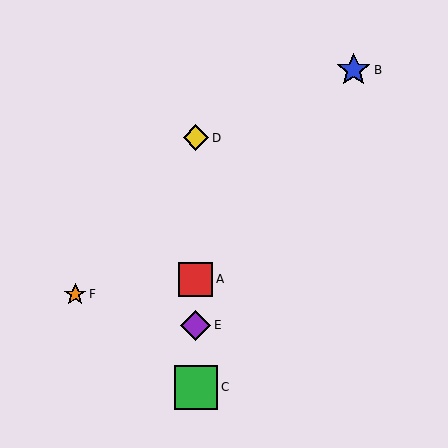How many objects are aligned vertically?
4 objects (A, C, D, E) are aligned vertically.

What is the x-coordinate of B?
Object B is at x≈354.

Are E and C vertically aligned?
Yes, both are at x≈196.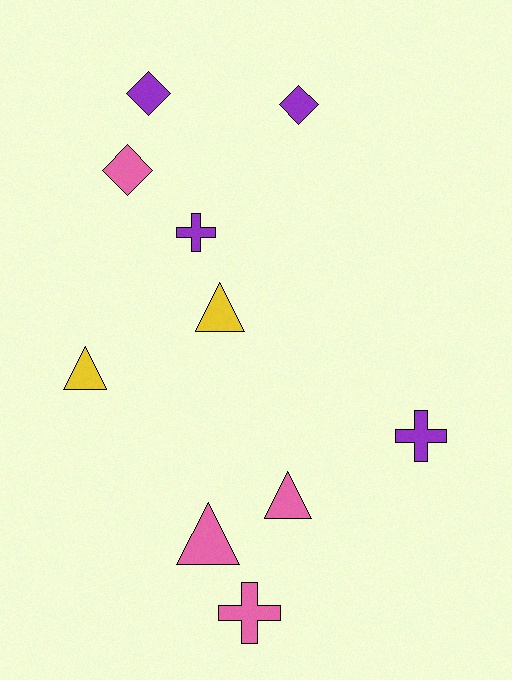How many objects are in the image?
There are 10 objects.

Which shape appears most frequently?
Triangle, with 4 objects.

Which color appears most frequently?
Purple, with 4 objects.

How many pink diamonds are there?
There is 1 pink diamond.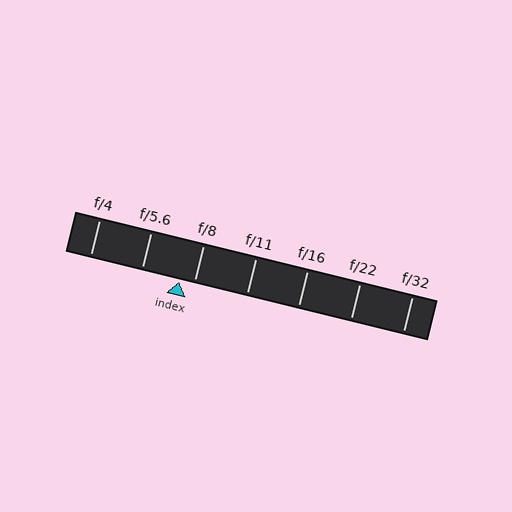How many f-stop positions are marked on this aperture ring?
There are 7 f-stop positions marked.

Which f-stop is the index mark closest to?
The index mark is closest to f/8.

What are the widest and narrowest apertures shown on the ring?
The widest aperture shown is f/4 and the narrowest is f/32.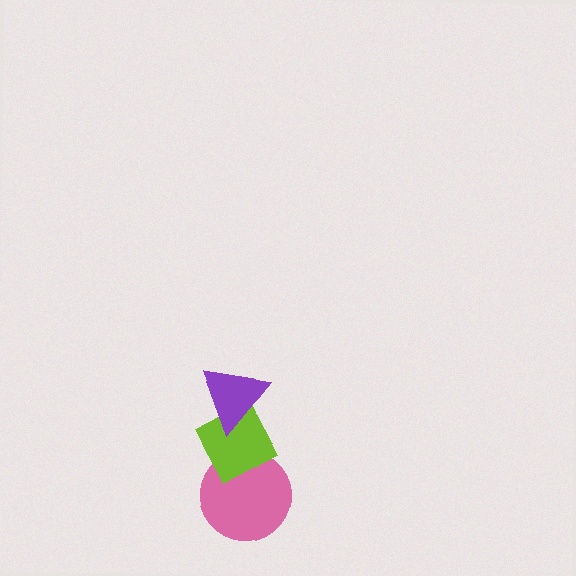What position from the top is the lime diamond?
The lime diamond is 2nd from the top.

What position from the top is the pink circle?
The pink circle is 3rd from the top.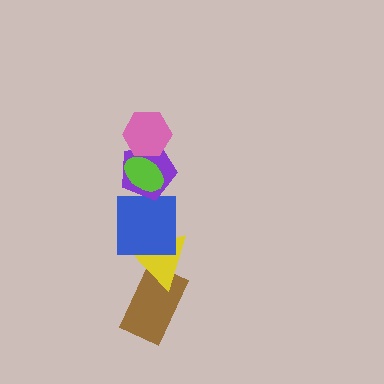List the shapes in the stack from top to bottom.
From top to bottom: the pink hexagon, the lime ellipse, the purple pentagon, the blue square, the yellow triangle, the brown rectangle.